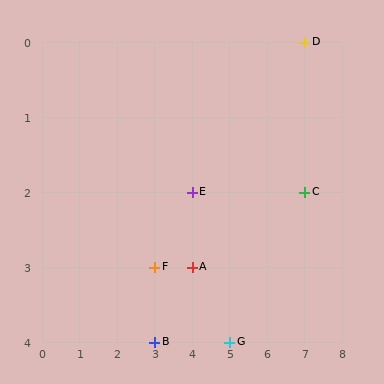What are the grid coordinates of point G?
Point G is at grid coordinates (5, 4).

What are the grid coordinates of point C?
Point C is at grid coordinates (7, 2).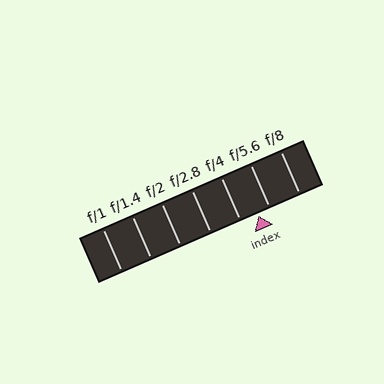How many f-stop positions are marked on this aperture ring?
There are 7 f-stop positions marked.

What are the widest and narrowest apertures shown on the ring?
The widest aperture shown is f/1 and the narrowest is f/8.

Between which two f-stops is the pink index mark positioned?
The index mark is between f/4 and f/5.6.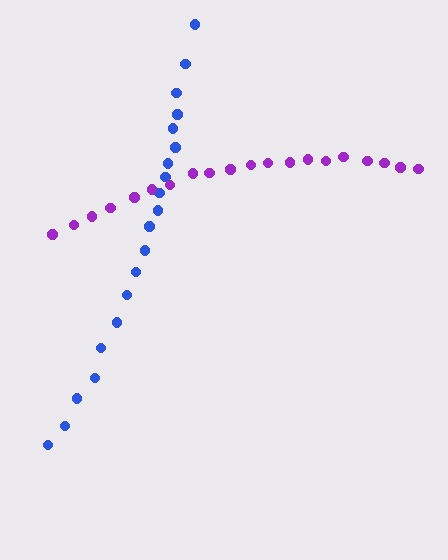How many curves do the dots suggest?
There are 2 distinct paths.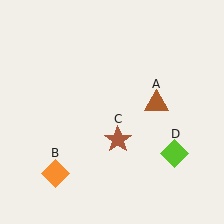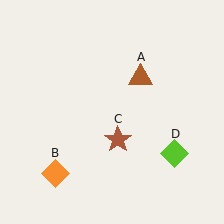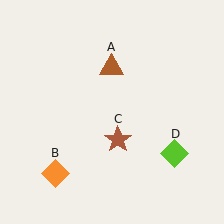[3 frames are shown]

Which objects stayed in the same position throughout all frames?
Orange diamond (object B) and brown star (object C) and lime diamond (object D) remained stationary.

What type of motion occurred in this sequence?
The brown triangle (object A) rotated counterclockwise around the center of the scene.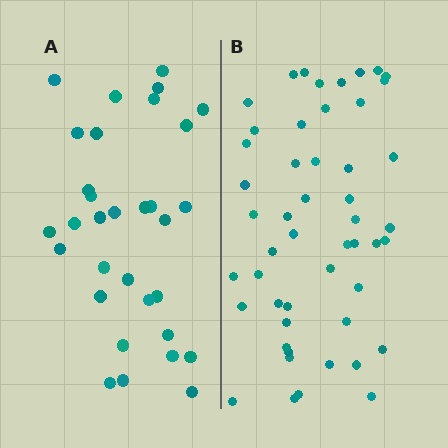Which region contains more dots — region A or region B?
Region B (the right region) has more dots.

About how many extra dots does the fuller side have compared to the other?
Region B has approximately 20 more dots than region A.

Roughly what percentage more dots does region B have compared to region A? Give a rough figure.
About 55% more.